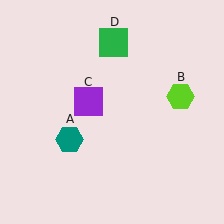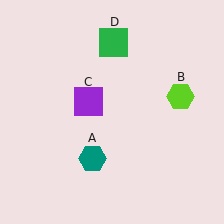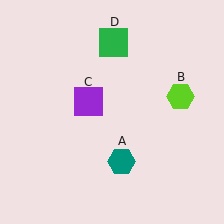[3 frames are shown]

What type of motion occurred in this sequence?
The teal hexagon (object A) rotated counterclockwise around the center of the scene.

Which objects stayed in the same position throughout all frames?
Lime hexagon (object B) and purple square (object C) and green square (object D) remained stationary.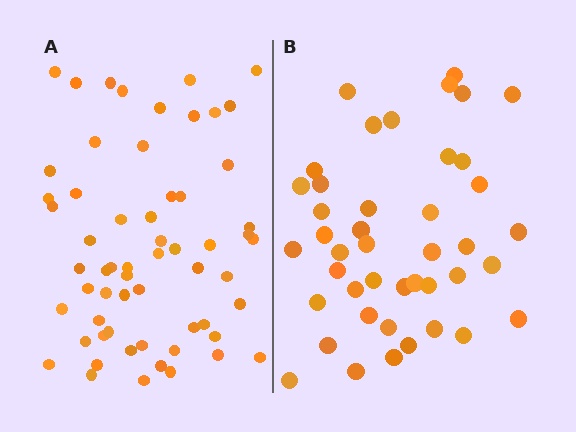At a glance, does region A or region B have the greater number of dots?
Region A (the left region) has more dots.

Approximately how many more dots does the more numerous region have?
Region A has approximately 15 more dots than region B.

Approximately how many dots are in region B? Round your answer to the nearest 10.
About 40 dots. (The exact count is 43, which rounds to 40.)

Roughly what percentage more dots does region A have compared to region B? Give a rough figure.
About 40% more.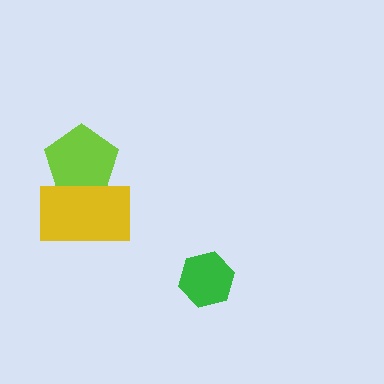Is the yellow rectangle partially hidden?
No, no other shape covers it.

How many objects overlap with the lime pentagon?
1 object overlaps with the lime pentagon.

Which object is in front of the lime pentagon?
The yellow rectangle is in front of the lime pentagon.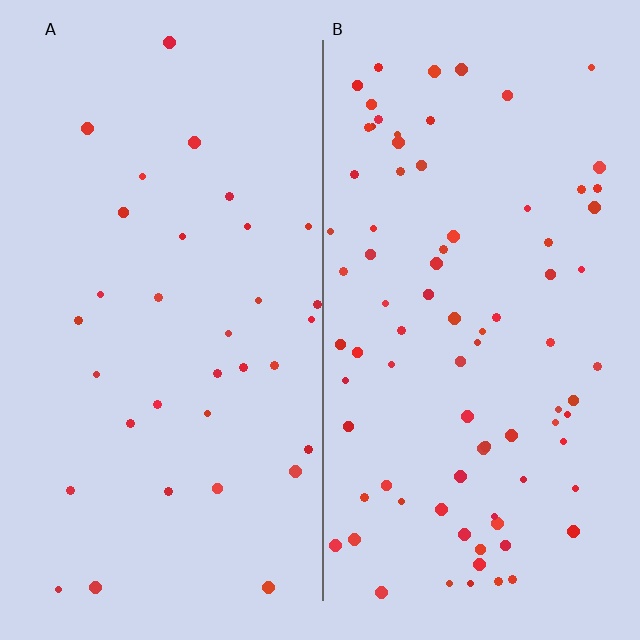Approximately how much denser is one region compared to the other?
Approximately 2.5× — region B over region A.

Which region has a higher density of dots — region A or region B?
B (the right).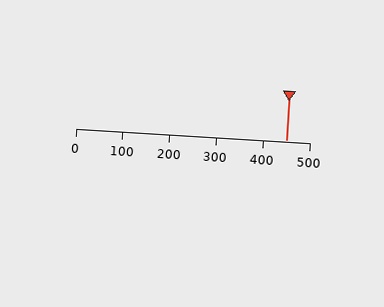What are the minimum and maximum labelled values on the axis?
The axis runs from 0 to 500.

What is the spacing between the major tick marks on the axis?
The major ticks are spaced 100 apart.